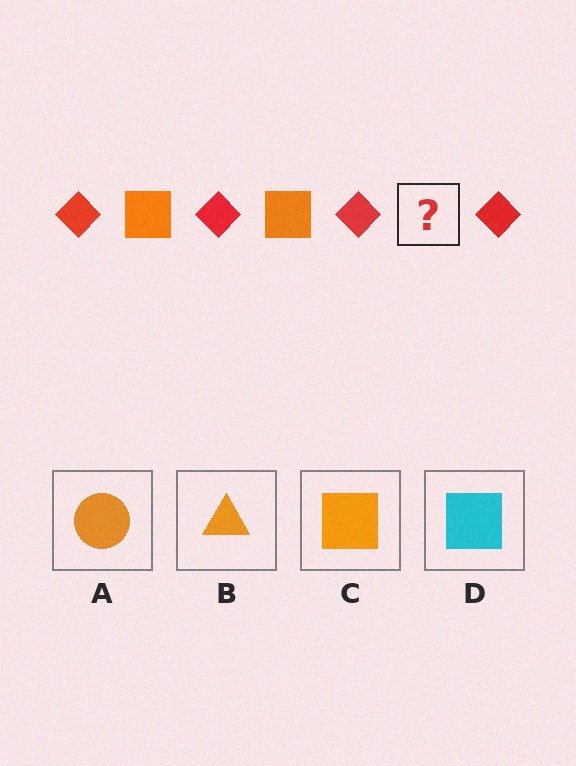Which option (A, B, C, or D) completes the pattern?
C.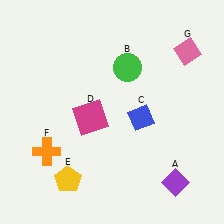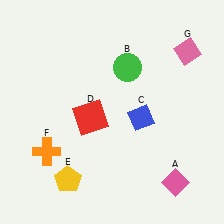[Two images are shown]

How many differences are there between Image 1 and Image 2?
There are 2 differences between the two images.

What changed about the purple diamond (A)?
In Image 1, A is purple. In Image 2, it changed to pink.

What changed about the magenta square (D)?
In Image 1, D is magenta. In Image 2, it changed to red.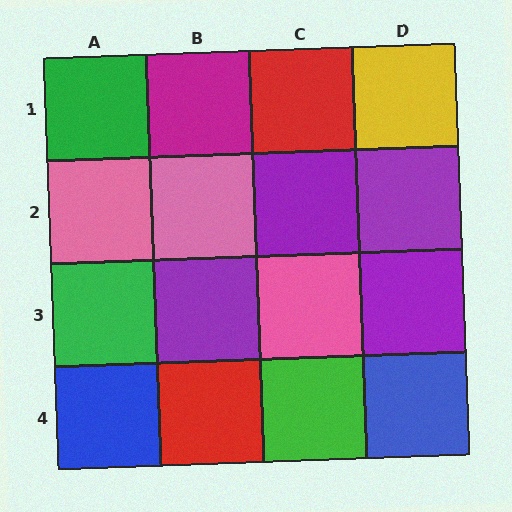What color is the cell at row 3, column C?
Pink.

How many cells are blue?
2 cells are blue.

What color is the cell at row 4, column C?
Green.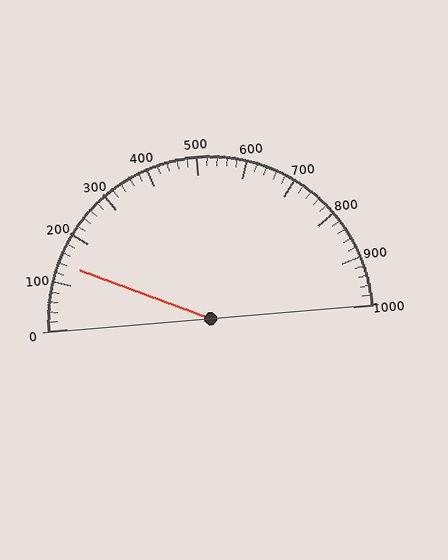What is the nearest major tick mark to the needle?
The nearest major tick mark is 100.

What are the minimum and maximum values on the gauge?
The gauge ranges from 0 to 1000.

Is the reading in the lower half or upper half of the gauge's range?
The reading is in the lower half of the range (0 to 1000).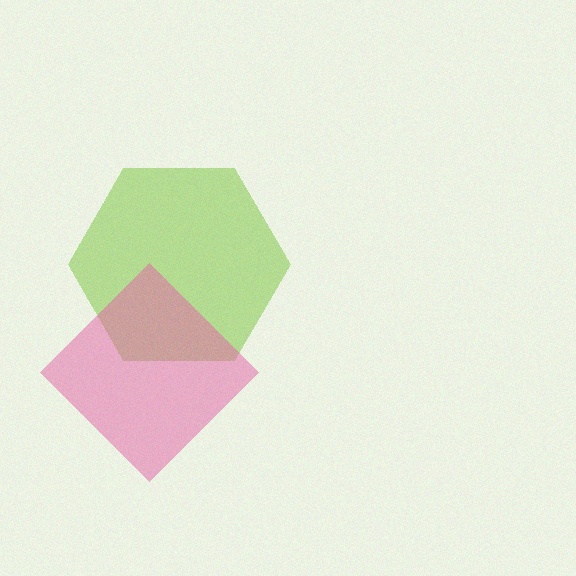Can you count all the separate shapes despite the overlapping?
Yes, there are 2 separate shapes.